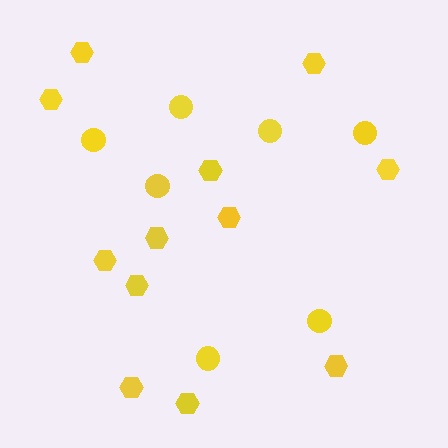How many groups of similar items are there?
There are 2 groups: one group of circles (7) and one group of hexagons (12).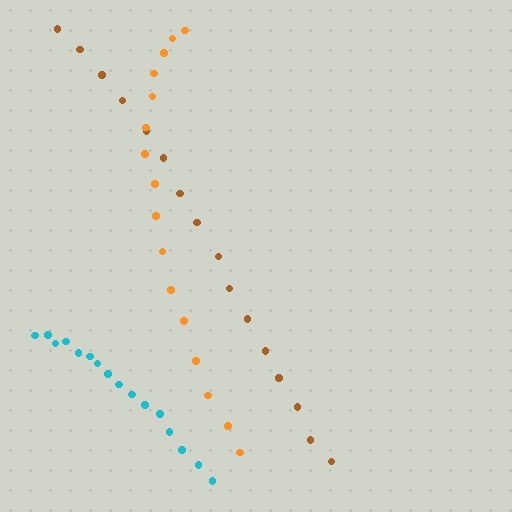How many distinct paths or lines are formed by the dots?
There are 3 distinct paths.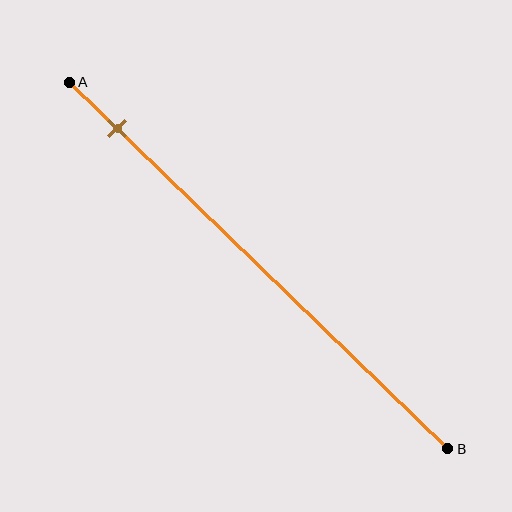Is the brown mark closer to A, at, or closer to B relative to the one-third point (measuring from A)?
The brown mark is closer to point A than the one-third point of segment AB.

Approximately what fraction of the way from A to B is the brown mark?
The brown mark is approximately 15% of the way from A to B.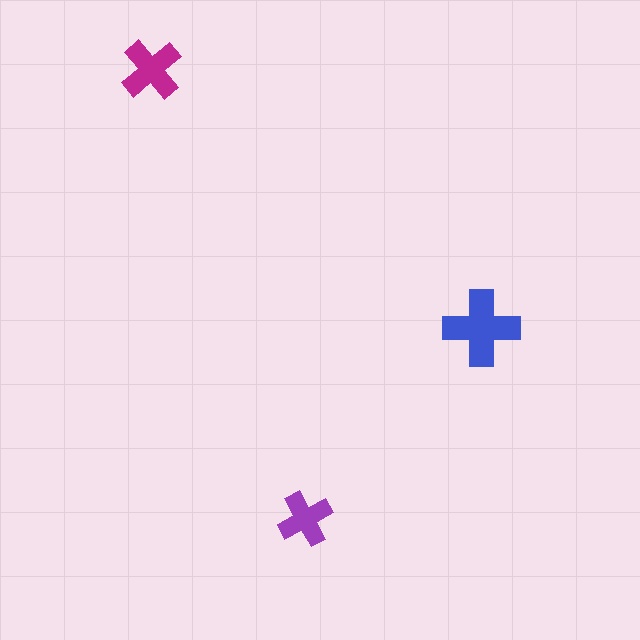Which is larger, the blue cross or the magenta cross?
The blue one.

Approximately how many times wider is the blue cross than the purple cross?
About 1.5 times wider.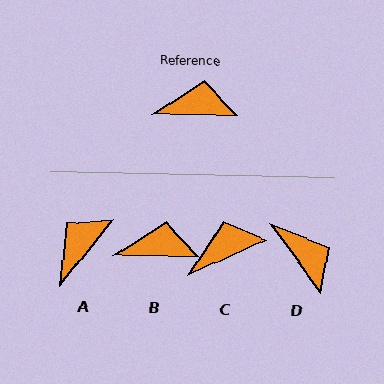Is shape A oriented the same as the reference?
No, it is off by about 51 degrees.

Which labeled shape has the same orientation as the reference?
B.